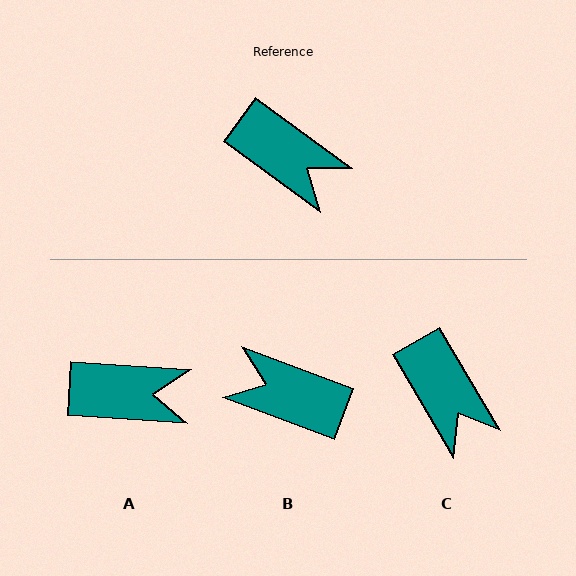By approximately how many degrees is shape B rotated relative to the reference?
Approximately 164 degrees clockwise.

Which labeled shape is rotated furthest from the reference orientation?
B, about 164 degrees away.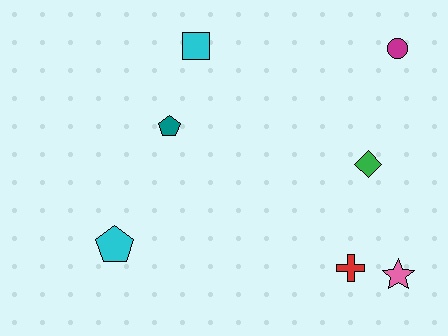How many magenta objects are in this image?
There is 1 magenta object.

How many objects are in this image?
There are 7 objects.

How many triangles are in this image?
There are no triangles.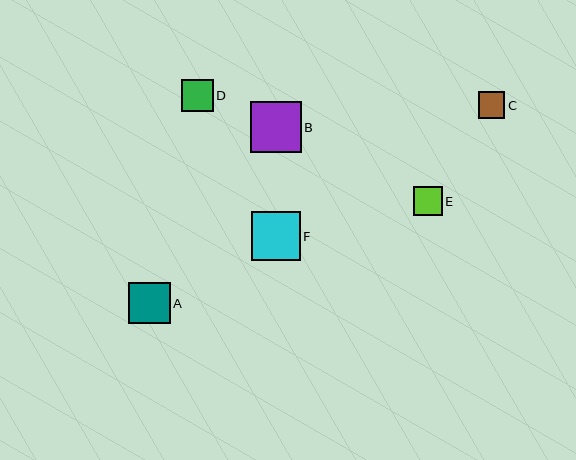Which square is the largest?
Square B is the largest with a size of approximately 50 pixels.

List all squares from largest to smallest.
From largest to smallest: B, F, A, D, E, C.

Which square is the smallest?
Square C is the smallest with a size of approximately 27 pixels.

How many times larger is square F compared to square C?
Square F is approximately 1.8 times the size of square C.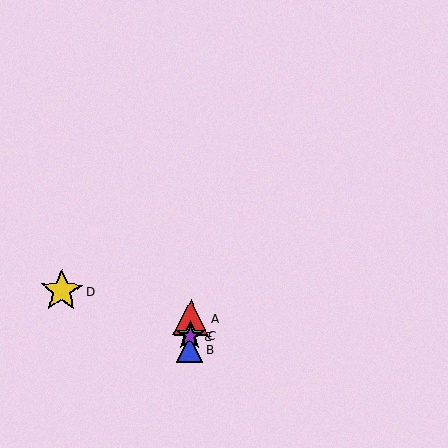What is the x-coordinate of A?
Object A is at x≈191.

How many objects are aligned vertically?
4 objects (A, B, C, E) are aligned vertically.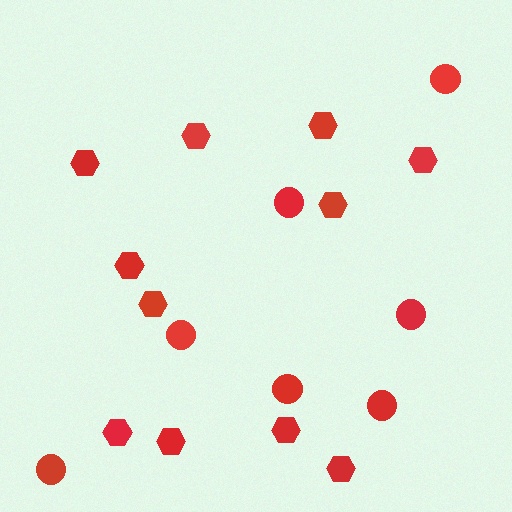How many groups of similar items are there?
There are 2 groups: one group of hexagons (11) and one group of circles (7).